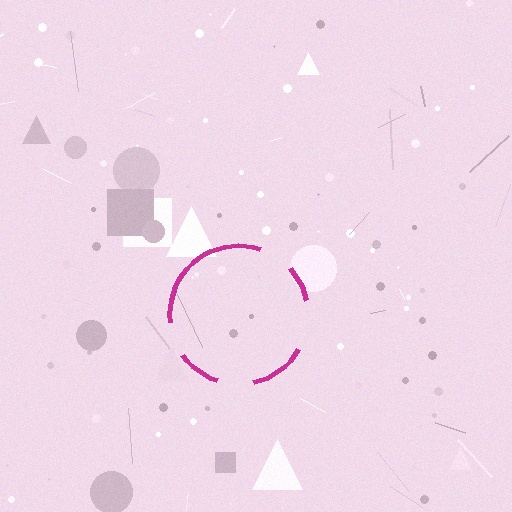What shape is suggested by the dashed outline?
The dashed outline suggests a circle.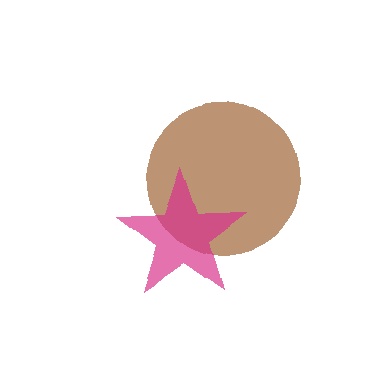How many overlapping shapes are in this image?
There are 2 overlapping shapes in the image.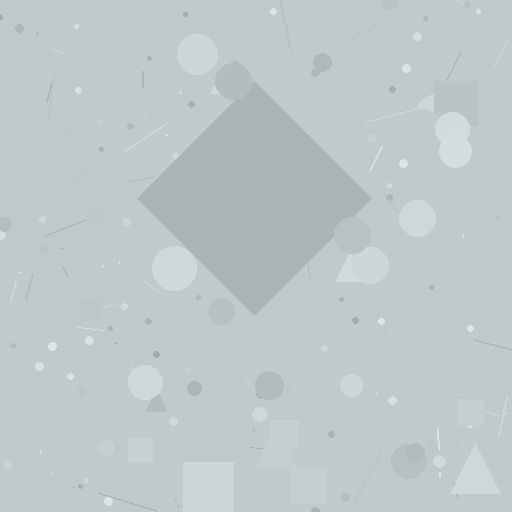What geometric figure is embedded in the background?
A diamond is embedded in the background.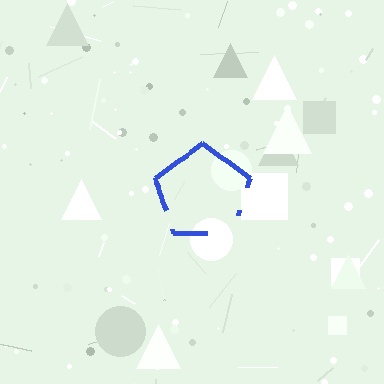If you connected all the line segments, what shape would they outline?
They would outline a pentagon.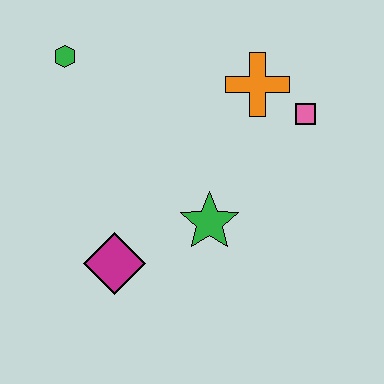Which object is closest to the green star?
The magenta diamond is closest to the green star.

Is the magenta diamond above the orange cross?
No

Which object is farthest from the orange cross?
The magenta diamond is farthest from the orange cross.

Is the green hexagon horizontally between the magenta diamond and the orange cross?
No